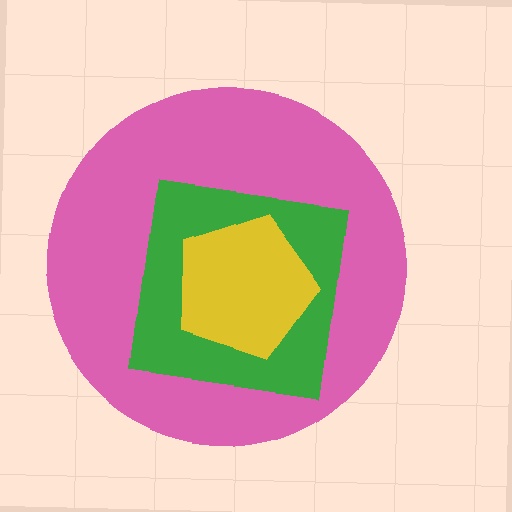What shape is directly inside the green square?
The yellow pentagon.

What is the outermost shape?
The pink circle.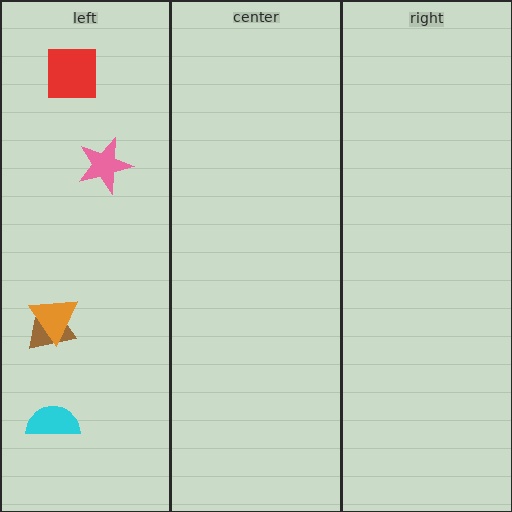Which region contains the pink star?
The left region.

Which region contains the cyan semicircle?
The left region.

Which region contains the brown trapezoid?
The left region.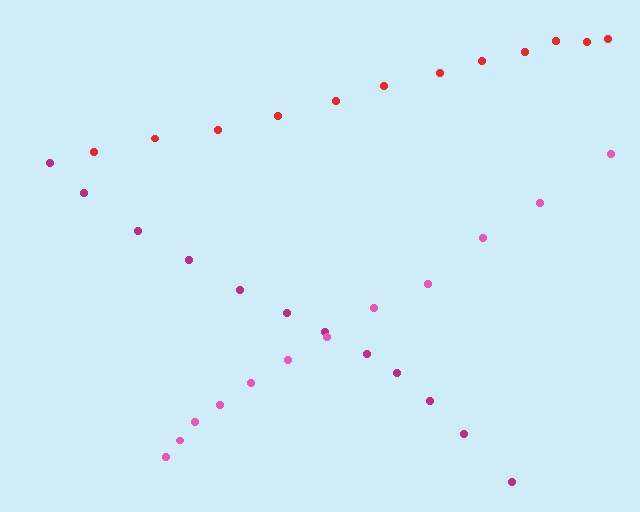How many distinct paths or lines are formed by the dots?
There are 3 distinct paths.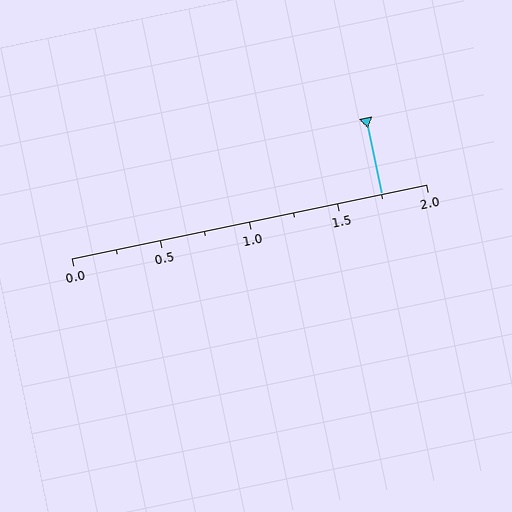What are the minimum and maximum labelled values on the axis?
The axis runs from 0.0 to 2.0.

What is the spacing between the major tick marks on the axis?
The major ticks are spaced 0.5 apart.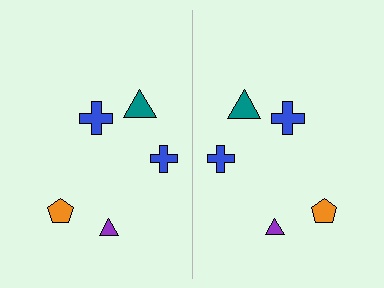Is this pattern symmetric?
Yes, this pattern has bilateral (reflection) symmetry.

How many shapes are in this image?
There are 10 shapes in this image.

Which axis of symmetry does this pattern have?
The pattern has a vertical axis of symmetry running through the center of the image.